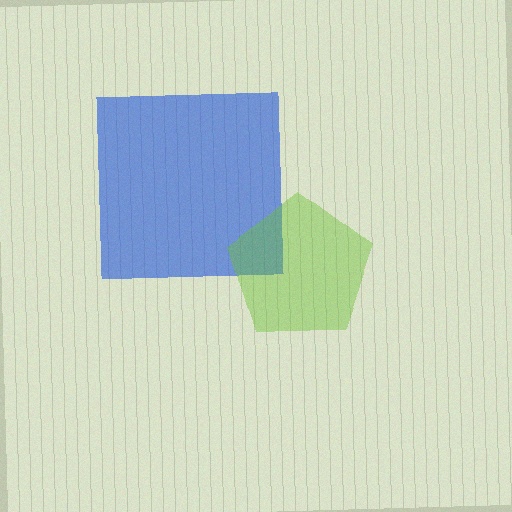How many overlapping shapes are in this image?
There are 2 overlapping shapes in the image.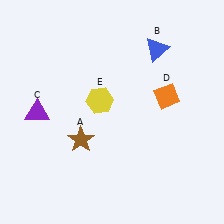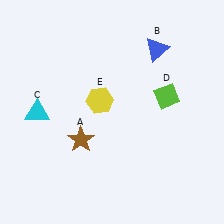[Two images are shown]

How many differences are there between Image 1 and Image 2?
There are 2 differences between the two images.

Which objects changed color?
C changed from purple to cyan. D changed from orange to lime.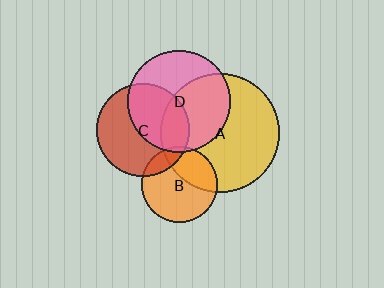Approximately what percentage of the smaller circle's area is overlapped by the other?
Approximately 45%.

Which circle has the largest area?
Circle A (yellow).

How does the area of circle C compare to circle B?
Approximately 1.5 times.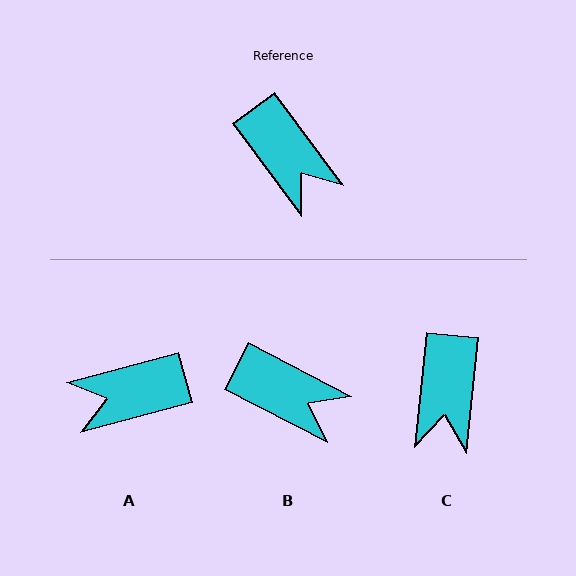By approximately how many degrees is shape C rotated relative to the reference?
Approximately 43 degrees clockwise.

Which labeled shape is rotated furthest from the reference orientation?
A, about 112 degrees away.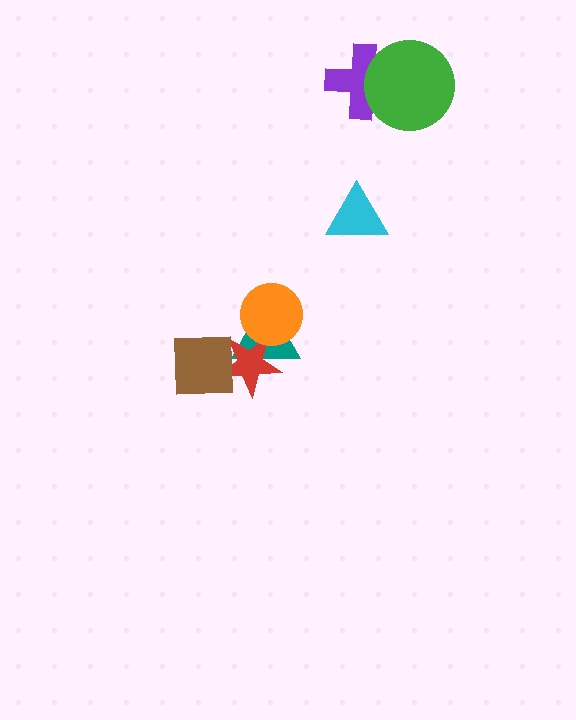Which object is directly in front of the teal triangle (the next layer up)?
The red star is directly in front of the teal triangle.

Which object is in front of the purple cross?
The green circle is in front of the purple cross.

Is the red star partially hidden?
Yes, it is partially covered by another shape.